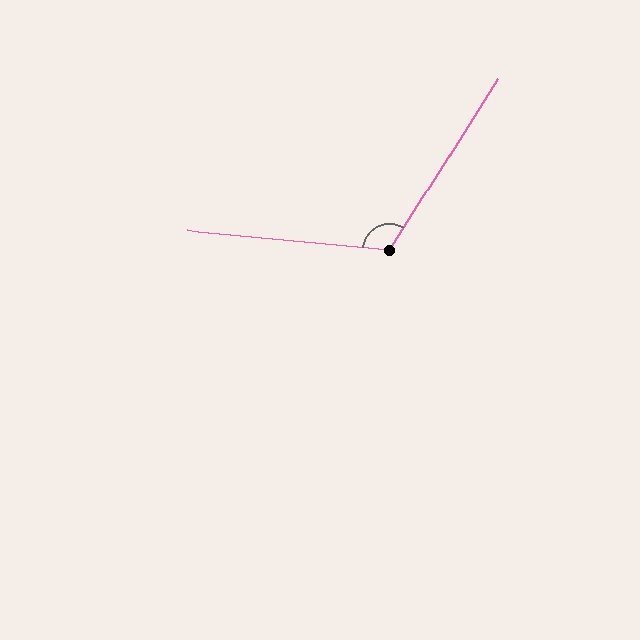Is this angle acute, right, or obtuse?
It is obtuse.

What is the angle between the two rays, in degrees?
Approximately 117 degrees.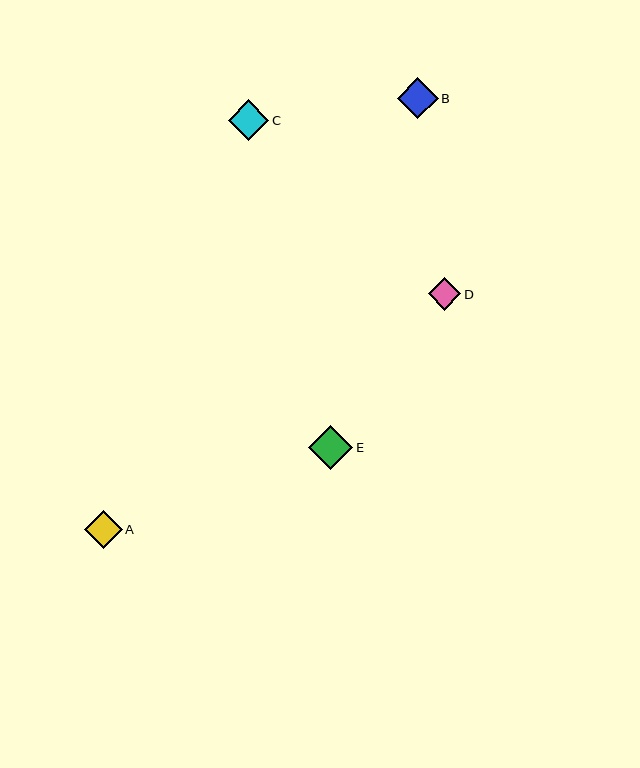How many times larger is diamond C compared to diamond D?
Diamond C is approximately 1.3 times the size of diamond D.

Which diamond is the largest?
Diamond E is the largest with a size of approximately 44 pixels.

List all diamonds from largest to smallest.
From largest to smallest: E, B, C, A, D.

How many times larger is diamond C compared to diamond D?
Diamond C is approximately 1.3 times the size of diamond D.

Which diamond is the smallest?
Diamond D is the smallest with a size of approximately 32 pixels.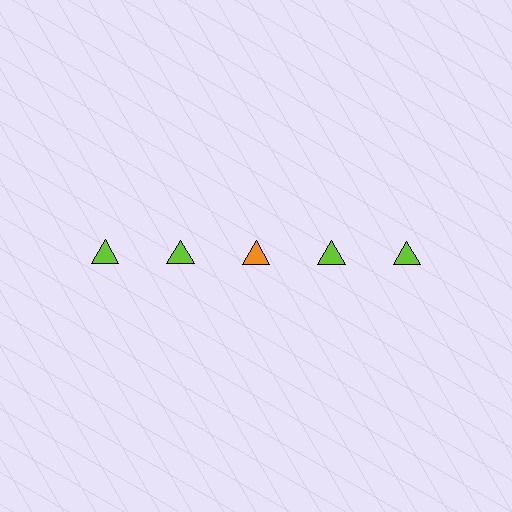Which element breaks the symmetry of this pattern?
The orange triangle in the top row, center column breaks the symmetry. All other shapes are lime triangles.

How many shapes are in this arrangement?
There are 5 shapes arranged in a grid pattern.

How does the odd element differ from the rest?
It has a different color: orange instead of lime.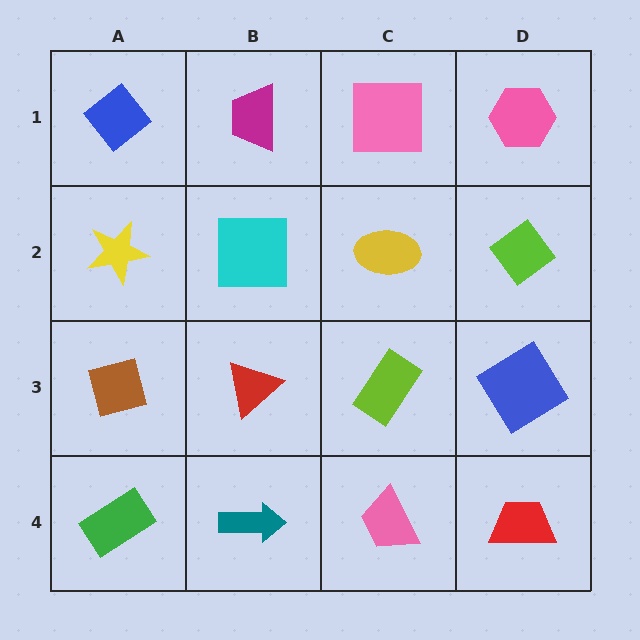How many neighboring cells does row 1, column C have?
3.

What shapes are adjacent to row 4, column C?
A lime rectangle (row 3, column C), a teal arrow (row 4, column B), a red trapezoid (row 4, column D).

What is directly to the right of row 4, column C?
A red trapezoid.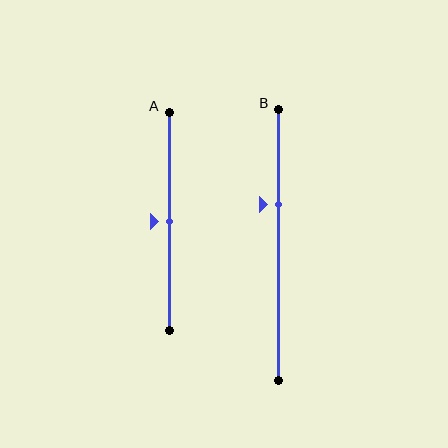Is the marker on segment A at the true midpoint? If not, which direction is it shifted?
Yes, the marker on segment A is at the true midpoint.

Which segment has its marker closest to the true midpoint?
Segment A has its marker closest to the true midpoint.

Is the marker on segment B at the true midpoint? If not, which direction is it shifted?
No, the marker on segment B is shifted upward by about 15% of the segment length.